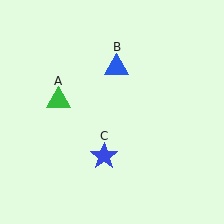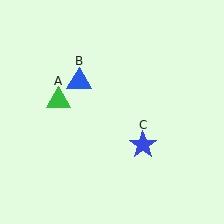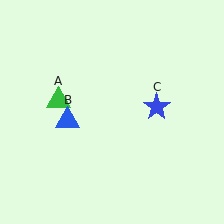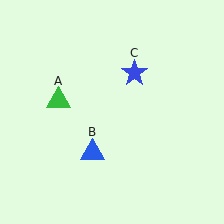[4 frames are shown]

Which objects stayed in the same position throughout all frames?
Green triangle (object A) remained stationary.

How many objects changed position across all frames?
2 objects changed position: blue triangle (object B), blue star (object C).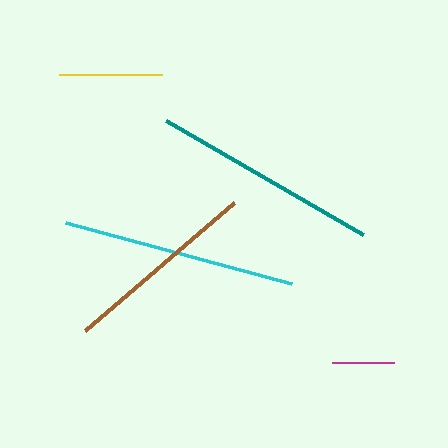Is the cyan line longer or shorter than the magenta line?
The cyan line is longer than the magenta line.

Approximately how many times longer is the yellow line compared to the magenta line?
The yellow line is approximately 1.7 times the length of the magenta line.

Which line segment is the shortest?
The magenta line is the shortest at approximately 62 pixels.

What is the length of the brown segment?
The brown segment is approximately 197 pixels long.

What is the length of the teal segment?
The teal segment is approximately 226 pixels long.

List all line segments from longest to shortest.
From longest to shortest: cyan, teal, brown, yellow, magenta.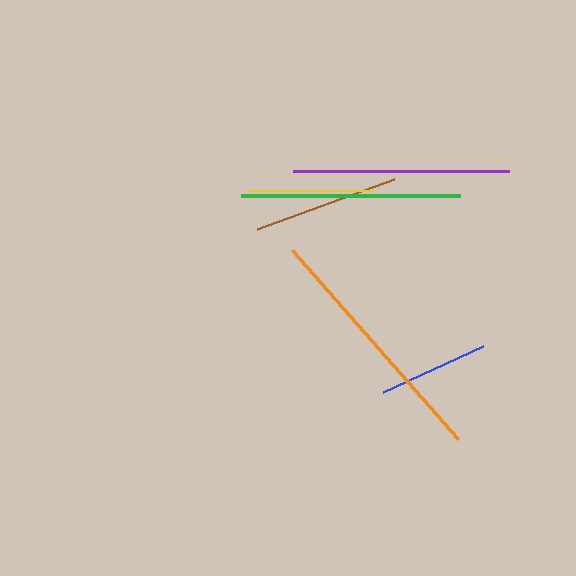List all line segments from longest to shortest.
From longest to shortest: orange, green, purple, brown, yellow, blue.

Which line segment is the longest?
The orange line is the longest at approximately 251 pixels.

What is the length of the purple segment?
The purple segment is approximately 217 pixels long.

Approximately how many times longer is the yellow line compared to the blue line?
The yellow line is approximately 1.2 times the length of the blue line.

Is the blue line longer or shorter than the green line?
The green line is longer than the blue line.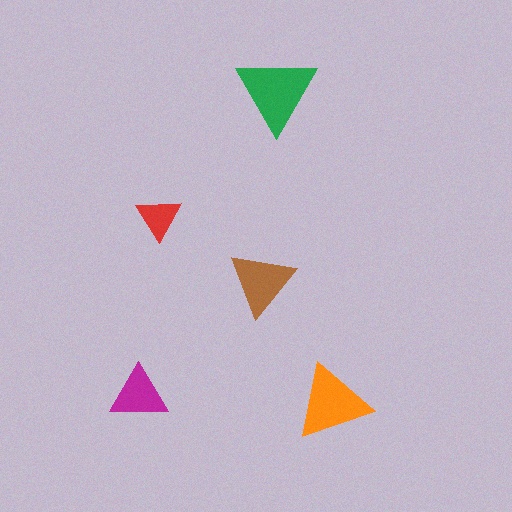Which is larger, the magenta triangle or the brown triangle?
The brown one.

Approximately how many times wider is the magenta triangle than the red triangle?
About 1.5 times wider.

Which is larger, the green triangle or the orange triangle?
The green one.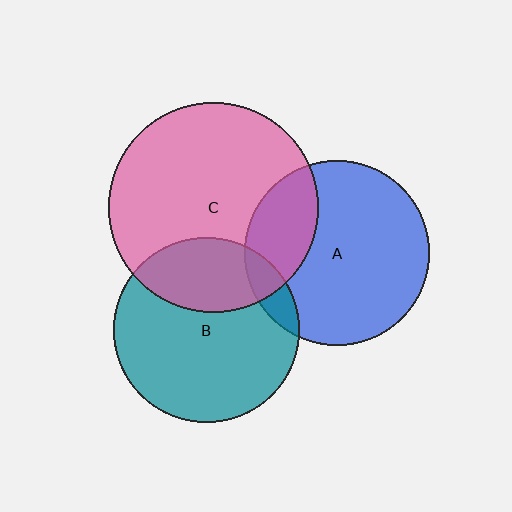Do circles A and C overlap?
Yes.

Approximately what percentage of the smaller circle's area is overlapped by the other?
Approximately 25%.